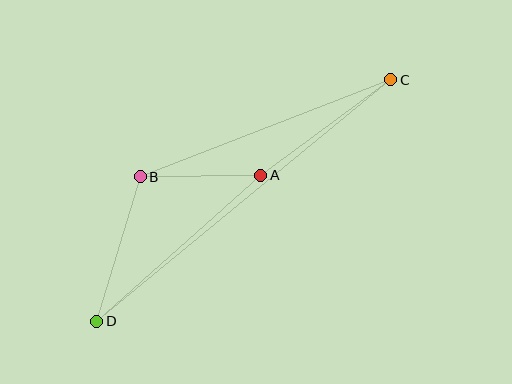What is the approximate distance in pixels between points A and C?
The distance between A and C is approximately 161 pixels.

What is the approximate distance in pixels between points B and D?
The distance between B and D is approximately 151 pixels.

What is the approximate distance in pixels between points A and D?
The distance between A and D is approximately 220 pixels.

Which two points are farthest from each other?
Points C and D are farthest from each other.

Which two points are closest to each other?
Points A and B are closest to each other.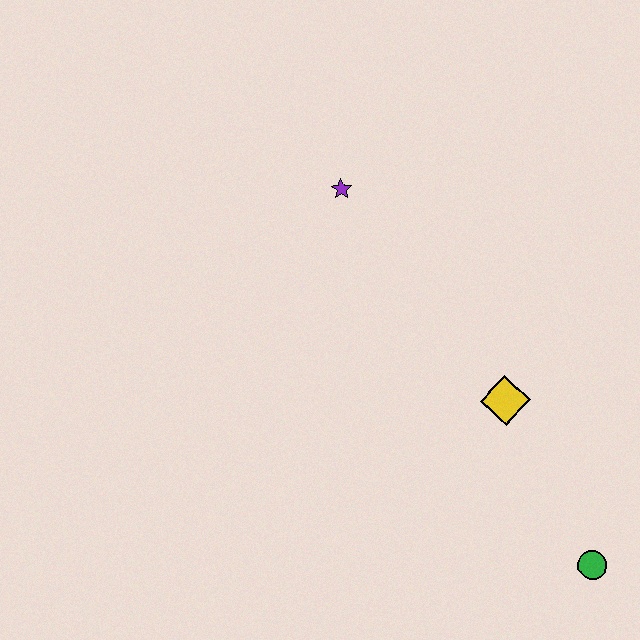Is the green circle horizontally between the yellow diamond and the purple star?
No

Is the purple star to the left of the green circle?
Yes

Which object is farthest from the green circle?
The purple star is farthest from the green circle.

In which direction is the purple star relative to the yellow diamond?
The purple star is above the yellow diamond.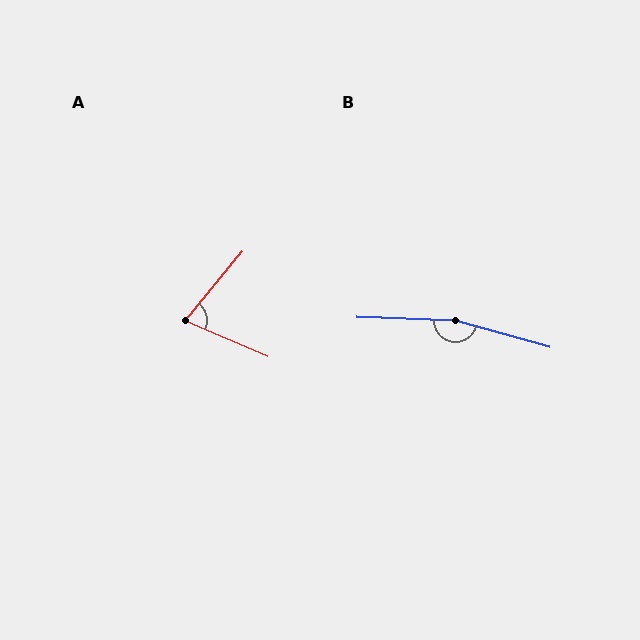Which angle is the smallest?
A, at approximately 74 degrees.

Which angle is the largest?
B, at approximately 166 degrees.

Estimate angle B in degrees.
Approximately 166 degrees.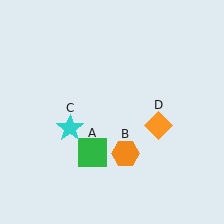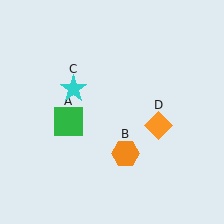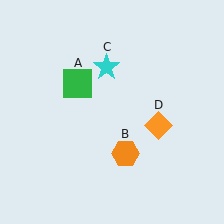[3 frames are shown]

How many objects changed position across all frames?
2 objects changed position: green square (object A), cyan star (object C).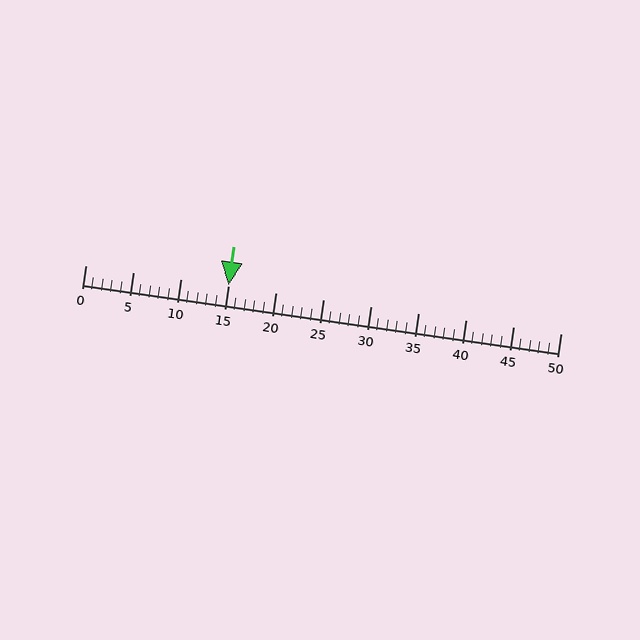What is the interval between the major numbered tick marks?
The major tick marks are spaced 5 units apart.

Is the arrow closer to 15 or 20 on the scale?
The arrow is closer to 15.